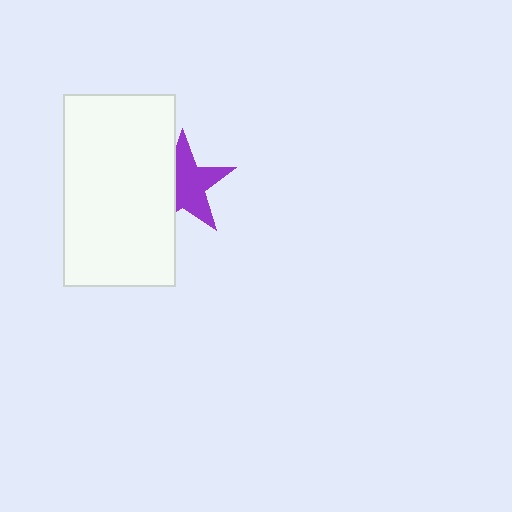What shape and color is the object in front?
The object in front is a white rectangle.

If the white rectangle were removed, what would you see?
You would see the complete purple star.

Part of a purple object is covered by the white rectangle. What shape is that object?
It is a star.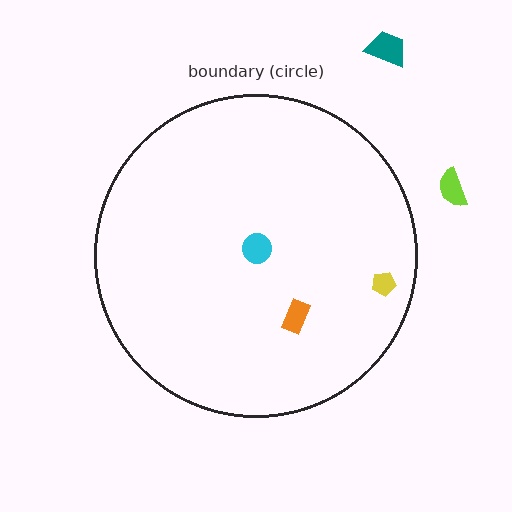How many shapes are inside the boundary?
3 inside, 2 outside.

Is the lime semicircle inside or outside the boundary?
Outside.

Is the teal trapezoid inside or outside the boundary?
Outside.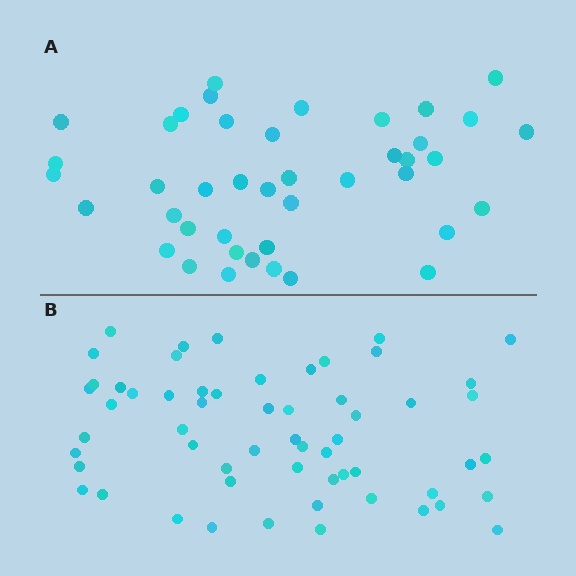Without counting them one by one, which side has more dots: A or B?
Region B (the bottom region) has more dots.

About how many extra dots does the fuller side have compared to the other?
Region B has approximately 15 more dots than region A.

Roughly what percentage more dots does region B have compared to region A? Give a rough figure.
About 40% more.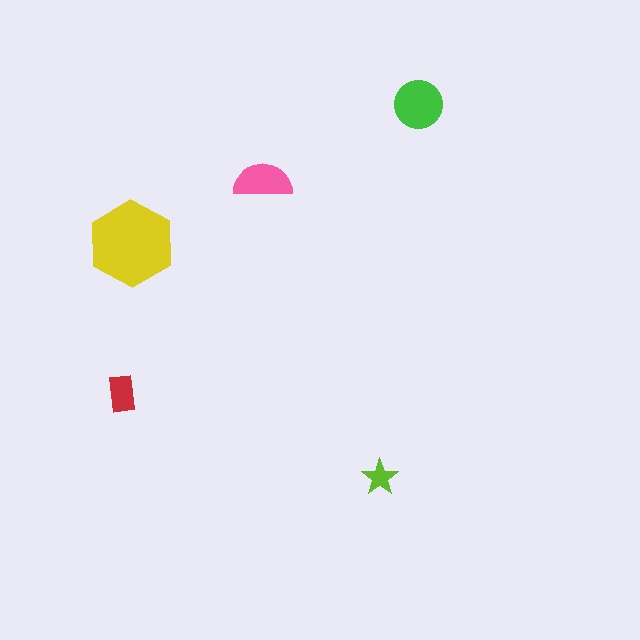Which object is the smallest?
The lime star.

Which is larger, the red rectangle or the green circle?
The green circle.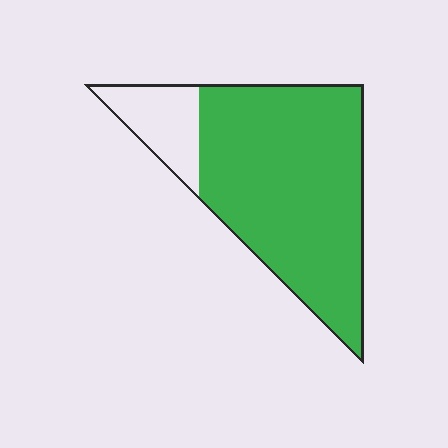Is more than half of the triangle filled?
Yes.